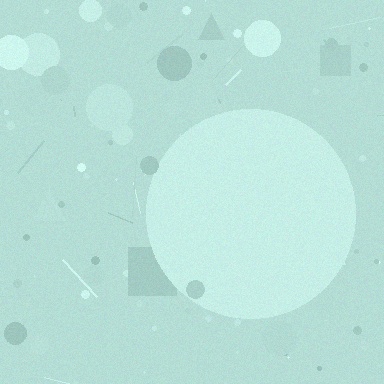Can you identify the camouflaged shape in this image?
The camouflaged shape is a circle.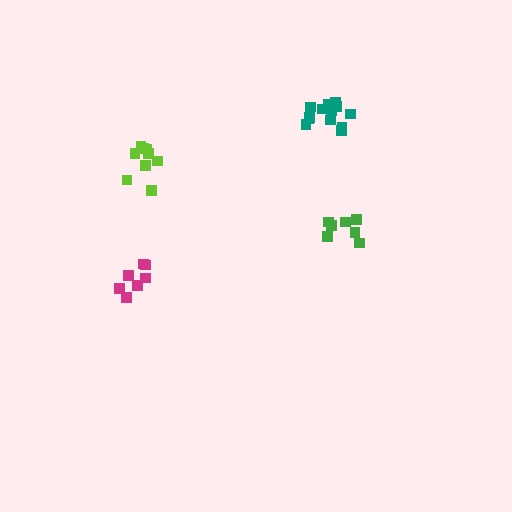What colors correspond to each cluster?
The clusters are colored: magenta, green, teal, lime.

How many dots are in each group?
Group 1: 7 dots, Group 2: 7 dots, Group 3: 13 dots, Group 4: 9 dots (36 total).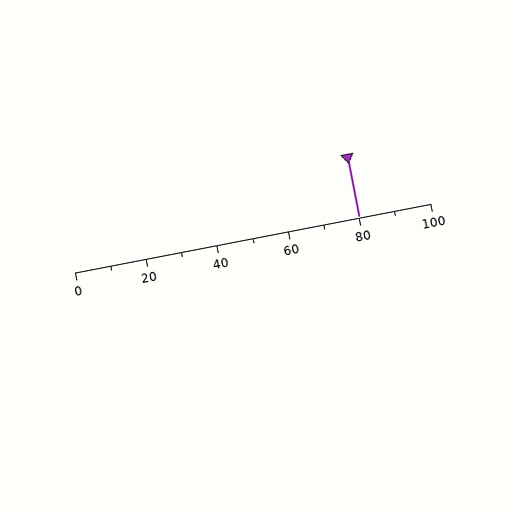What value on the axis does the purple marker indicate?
The marker indicates approximately 80.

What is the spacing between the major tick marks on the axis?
The major ticks are spaced 20 apart.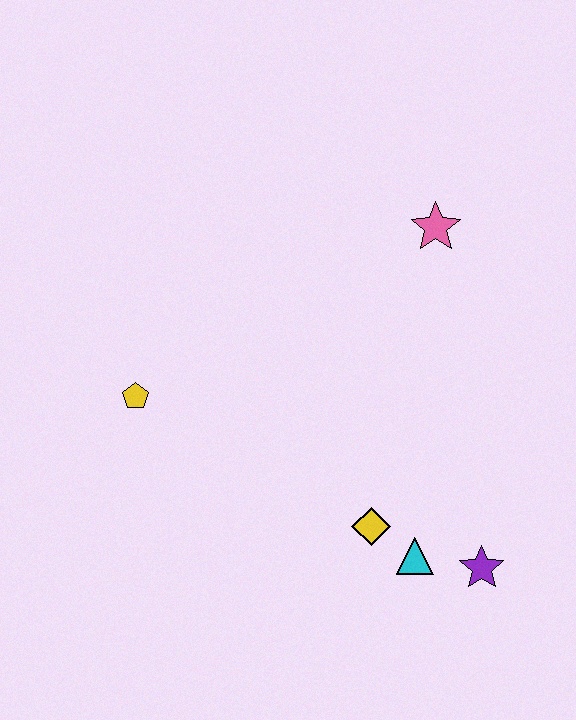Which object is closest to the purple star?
The cyan triangle is closest to the purple star.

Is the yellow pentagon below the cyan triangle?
No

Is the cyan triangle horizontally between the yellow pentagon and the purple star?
Yes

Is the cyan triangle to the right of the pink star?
No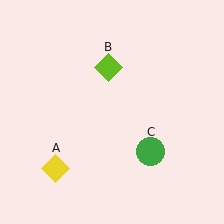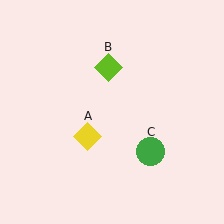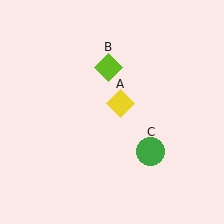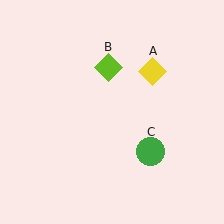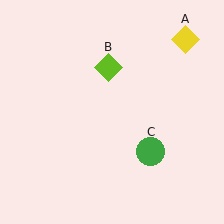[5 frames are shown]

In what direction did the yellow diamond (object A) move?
The yellow diamond (object A) moved up and to the right.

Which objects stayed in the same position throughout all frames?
Lime diamond (object B) and green circle (object C) remained stationary.